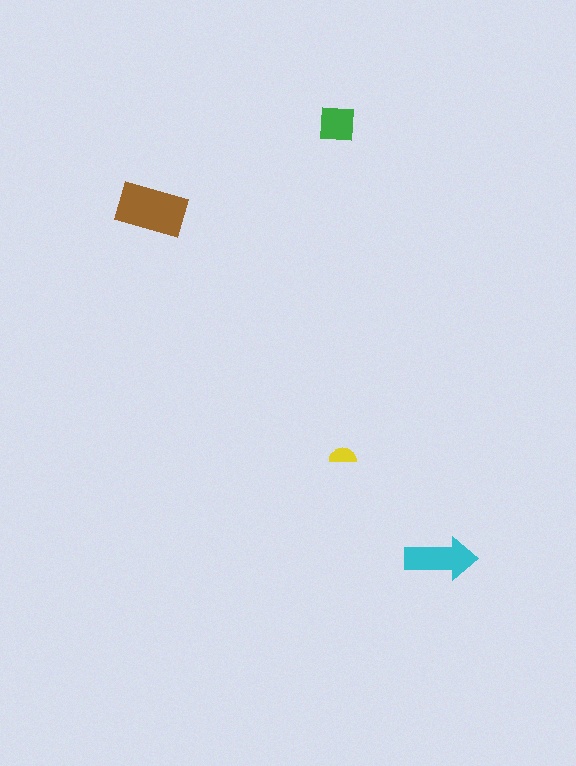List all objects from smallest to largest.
The yellow semicircle, the green square, the cyan arrow, the brown rectangle.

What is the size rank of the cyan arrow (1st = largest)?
2nd.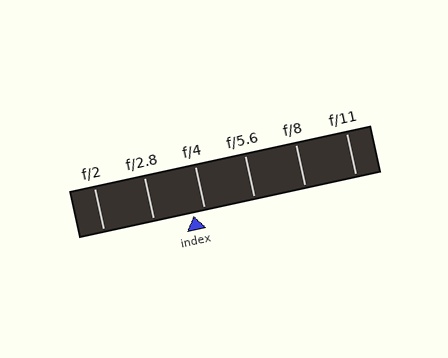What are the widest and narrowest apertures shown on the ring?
The widest aperture shown is f/2 and the narrowest is f/11.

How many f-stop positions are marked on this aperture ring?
There are 6 f-stop positions marked.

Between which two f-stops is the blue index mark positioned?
The index mark is between f/2.8 and f/4.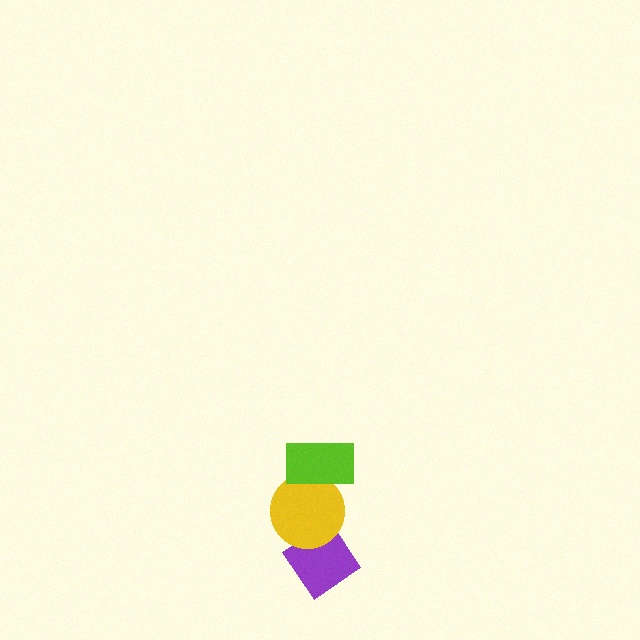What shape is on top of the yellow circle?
The lime rectangle is on top of the yellow circle.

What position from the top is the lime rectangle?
The lime rectangle is 1st from the top.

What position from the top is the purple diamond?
The purple diamond is 3rd from the top.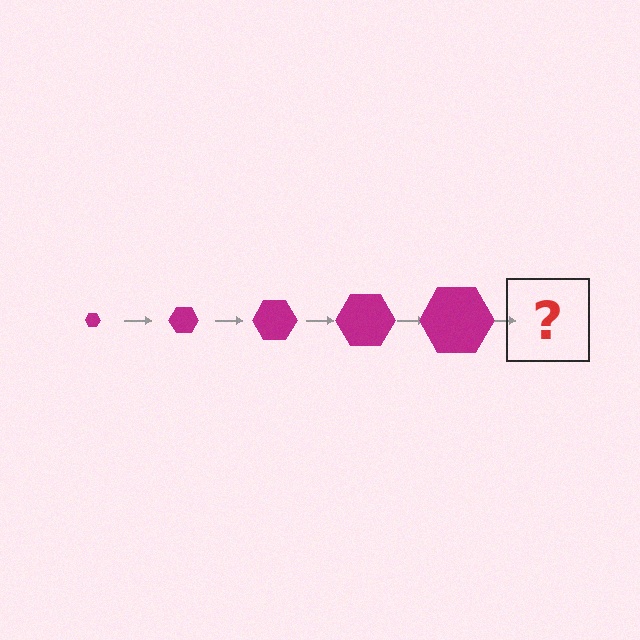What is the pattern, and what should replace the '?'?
The pattern is that the hexagon gets progressively larger each step. The '?' should be a magenta hexagon, larger than the previous one.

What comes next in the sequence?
The next element should be a magenta hexagon, larger than the previous one.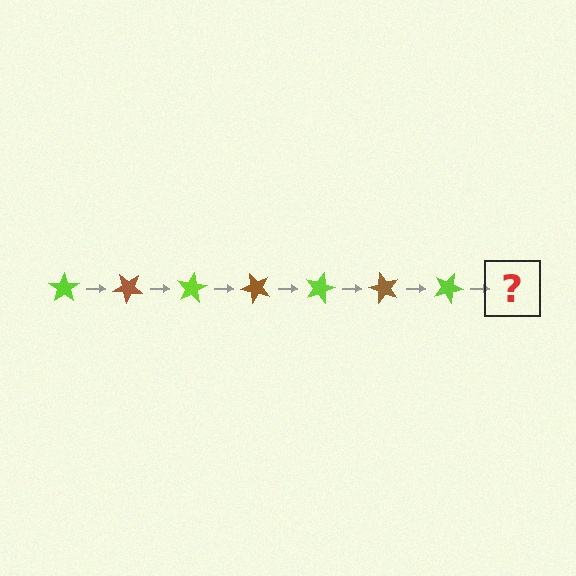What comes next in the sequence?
The next element should be a brown star, rotated 280 degrees from the start.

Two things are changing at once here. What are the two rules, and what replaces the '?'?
The two rules are that it rotates 40 degrees each step and the color cycles through lime and brown. The '?' should be a brown star, rotated 280 degrees from the start.